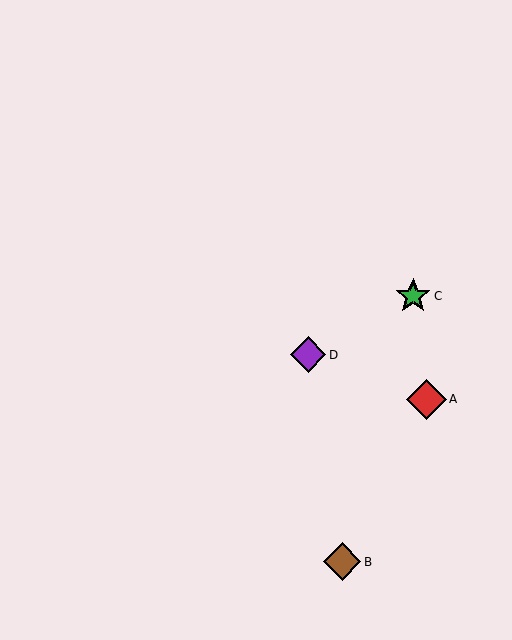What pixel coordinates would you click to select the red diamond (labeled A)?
Click at (427, 399) to select the red diamond A.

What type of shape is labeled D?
Shape D is a purple diamond.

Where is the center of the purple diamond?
The center of the purple diamond is at (308, 355).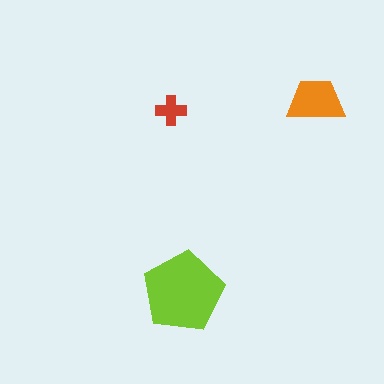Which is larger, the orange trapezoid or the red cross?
The orange trapezoid.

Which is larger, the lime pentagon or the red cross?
The lime pentagon.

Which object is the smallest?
The red cross.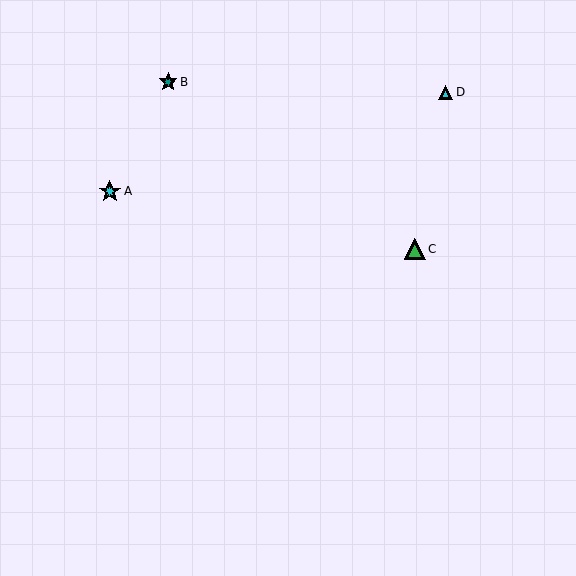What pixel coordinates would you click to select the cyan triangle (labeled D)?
Click at (446, 92) to select the cyan triangle D.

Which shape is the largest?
The cyan star (labeled A) is the largest.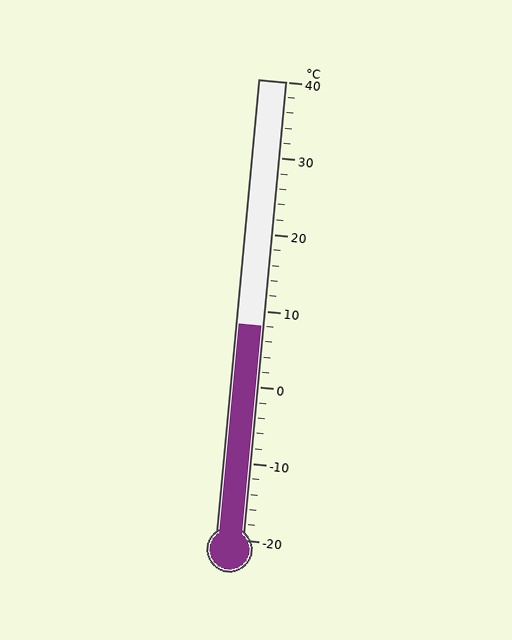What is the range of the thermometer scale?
The thermometer scale ranges from -20°C to 40°C.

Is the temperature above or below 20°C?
The temperature is below 20°C.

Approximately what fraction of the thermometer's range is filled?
The thermometer is filled to approximately 45% of its range.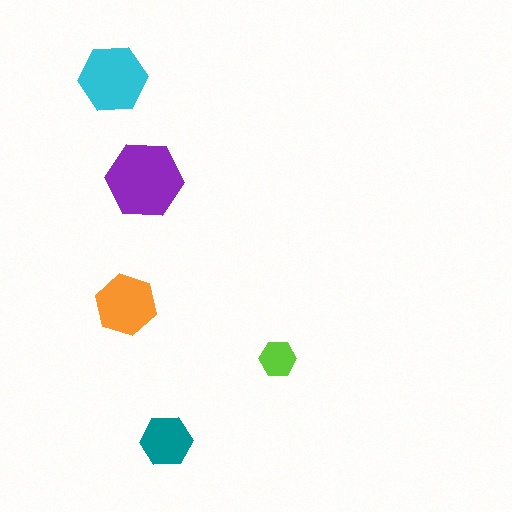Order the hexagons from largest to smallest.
the purple one, the cyan one, the orange one, the teal one, the lime one.